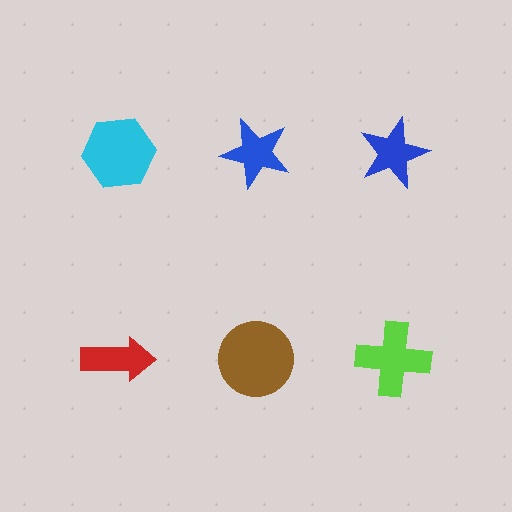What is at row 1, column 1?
A cyan hexagon.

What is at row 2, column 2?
A brown circle.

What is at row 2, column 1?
A red arrow.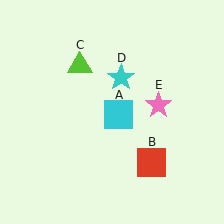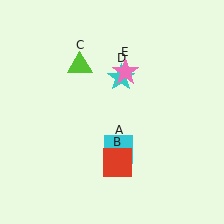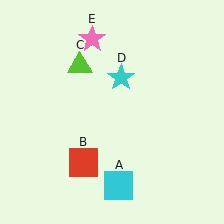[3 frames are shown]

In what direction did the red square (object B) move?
The red square (object B) moved left.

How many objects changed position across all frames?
3 objects changed position: cyan square (object A), red square (object B), pink star (object E).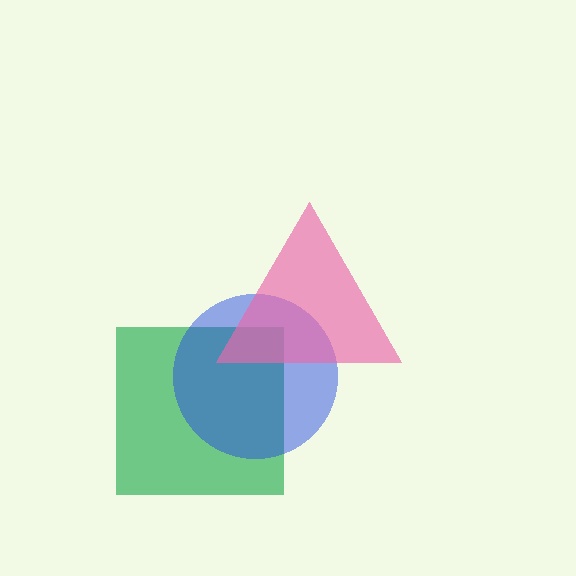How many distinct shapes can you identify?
There are 3 distinct shapes: a green square, a blue circle, a pink triangle.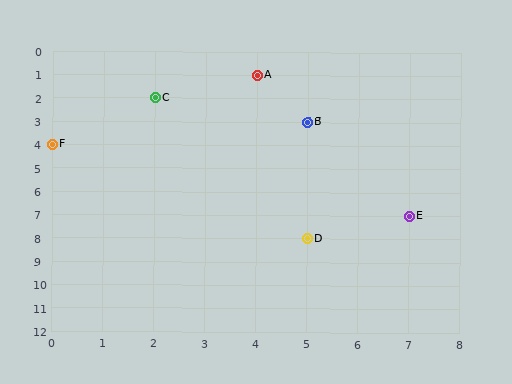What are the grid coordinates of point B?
Point B is at grid coordinates (5, 3).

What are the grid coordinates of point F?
Point F is at grid coordinates (0, 4).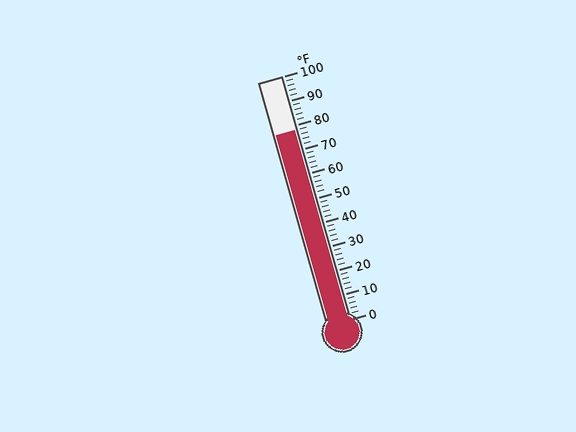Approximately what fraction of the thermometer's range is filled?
The thermometer is filled to approximately 80% of its range.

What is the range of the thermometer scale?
The thermometer scale ranges from 0°F to 100°F.